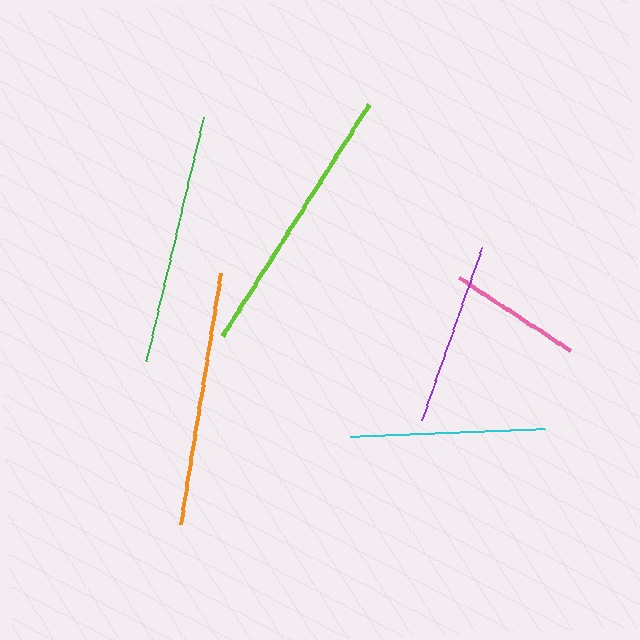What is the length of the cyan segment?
The cyan segment is approximately 195 pixels long.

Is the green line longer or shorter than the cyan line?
The green line is longer than the cyan line.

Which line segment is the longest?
The lime line is the longest at approximately 275 pixels.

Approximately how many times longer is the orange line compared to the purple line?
The orange line is approximately 1.4 times the length of the purple line.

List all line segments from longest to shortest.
From longest to shortest: lime, orange, green, cyan, purple, pink.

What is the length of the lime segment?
The lime segment is approximately 275 pixels long.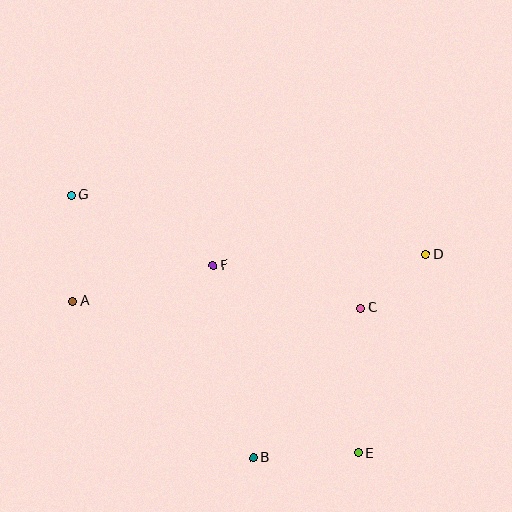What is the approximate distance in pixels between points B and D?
The distance between B and D is approximately 267 pixels.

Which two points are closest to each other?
Points C and D are closest to each other.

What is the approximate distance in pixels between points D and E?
The distance between D and E is approximately 210 pixels.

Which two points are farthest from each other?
Points E and G are farthest from each other.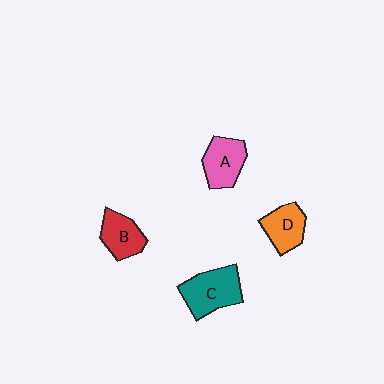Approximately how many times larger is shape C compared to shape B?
Approximately 1.4 times.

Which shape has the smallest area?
Shape B (red).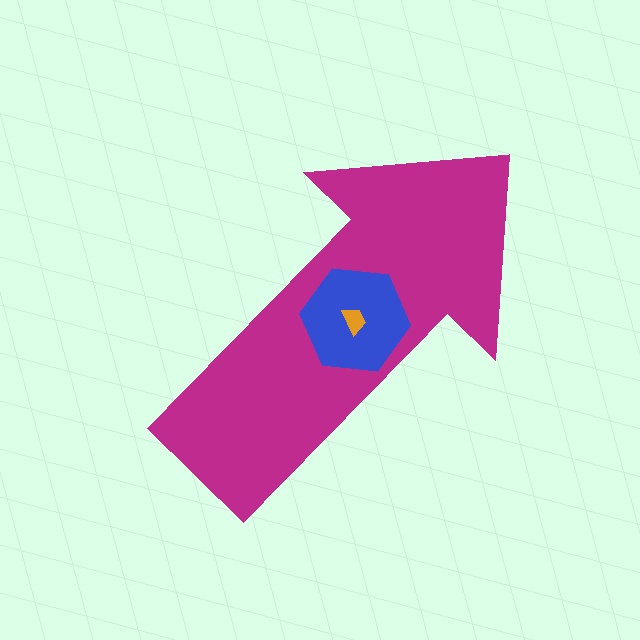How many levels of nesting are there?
3.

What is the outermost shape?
The magenta arrow.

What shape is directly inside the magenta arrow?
The blue hexagon.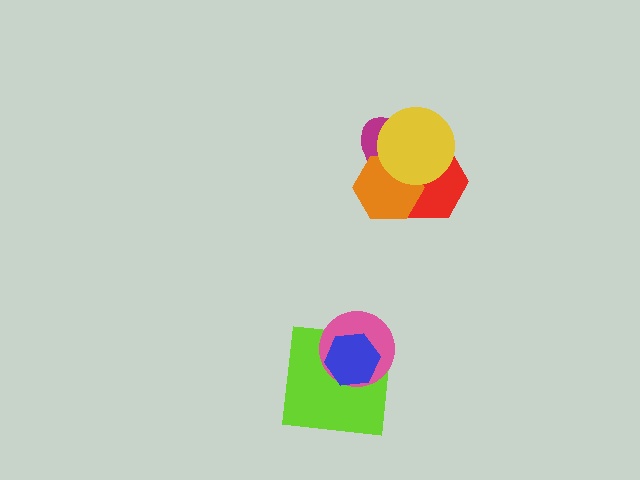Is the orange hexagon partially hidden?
Yes, it is partially covered by another shape.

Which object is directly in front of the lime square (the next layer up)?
The pink circle is directly in front of the lime square.